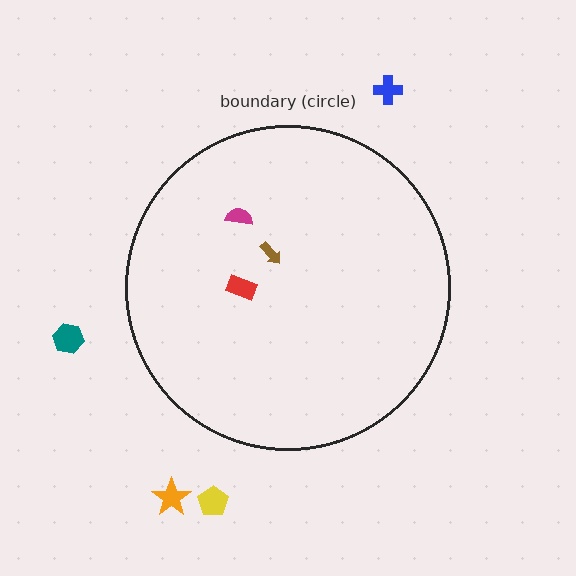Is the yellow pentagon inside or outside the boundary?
Outside.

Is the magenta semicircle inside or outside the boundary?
Inside.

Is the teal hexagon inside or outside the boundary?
Outside.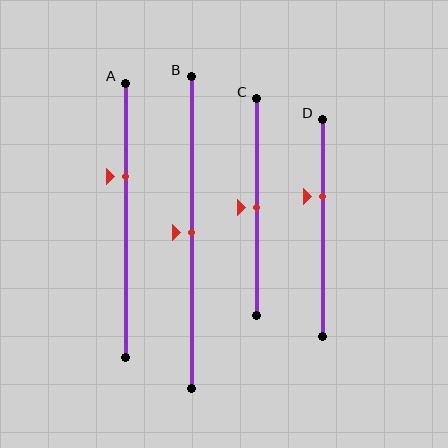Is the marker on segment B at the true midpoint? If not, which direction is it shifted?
Yes, the marker on segment B is at the true midpoint.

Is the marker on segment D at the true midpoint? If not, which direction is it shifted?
No, the marker on segment D is shifted upward by about 14% of the segment length.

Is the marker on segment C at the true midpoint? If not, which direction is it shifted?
Yes, the marker on segment C is at the true midpoint.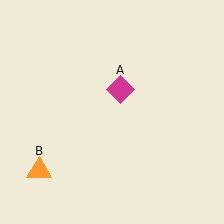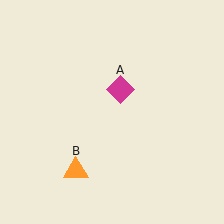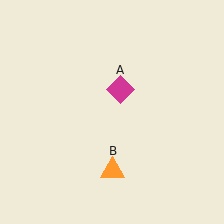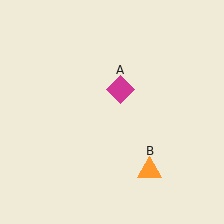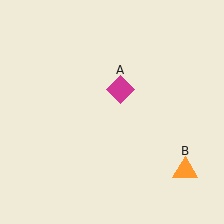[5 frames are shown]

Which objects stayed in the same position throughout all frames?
Magenta diamond (object A) remained stationary.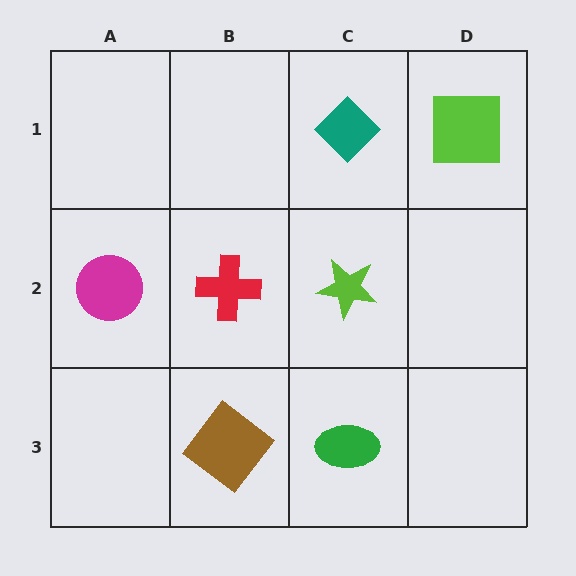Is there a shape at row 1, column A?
No, that cell is empty.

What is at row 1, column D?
A lime square.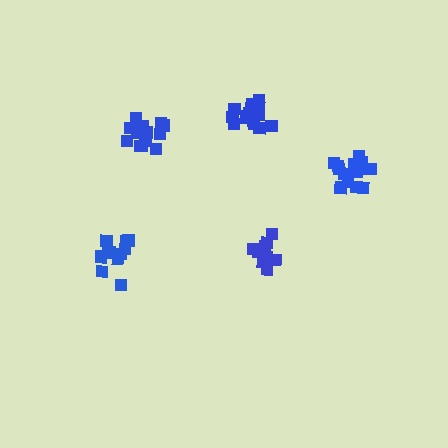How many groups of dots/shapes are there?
There are 5 groups.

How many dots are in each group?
Group 1: 13 dots, Group 2: 11 dots, Group 3: 14 dots, Group 4: 17 dots, Group 5: 17 dots (72 total).